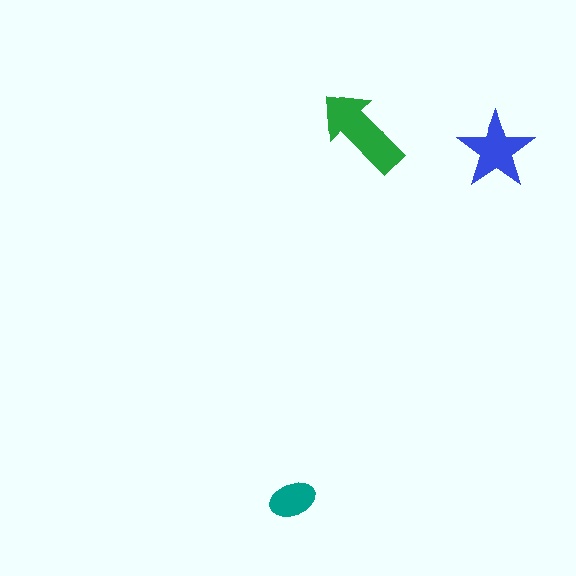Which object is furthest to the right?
The blue star is rightmost.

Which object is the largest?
The green arrow.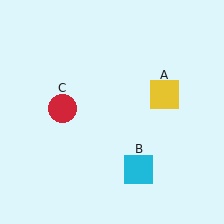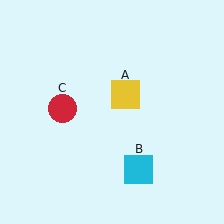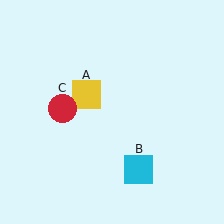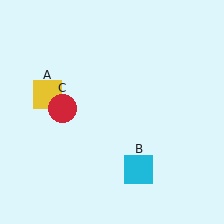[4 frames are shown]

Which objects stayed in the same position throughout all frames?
Cyan square (object B) and red circle (object C) remained stationary.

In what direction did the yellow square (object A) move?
The yellow square (object A) moved left.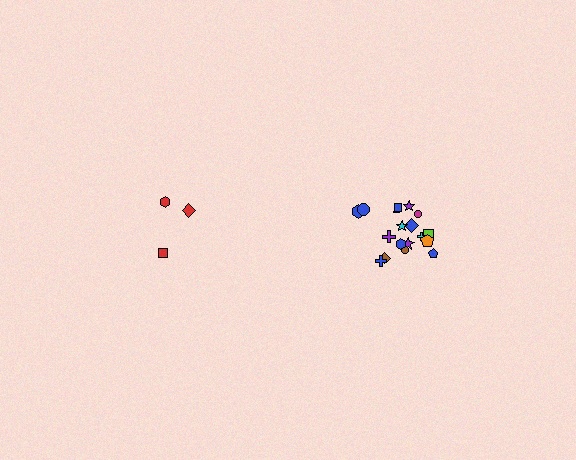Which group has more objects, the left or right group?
The right group.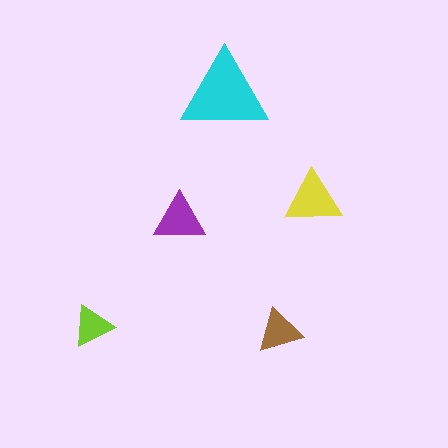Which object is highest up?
The cyan triangle is topmost.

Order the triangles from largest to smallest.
the cyan one, the yellow one, the purple one, the brown one, the lime one.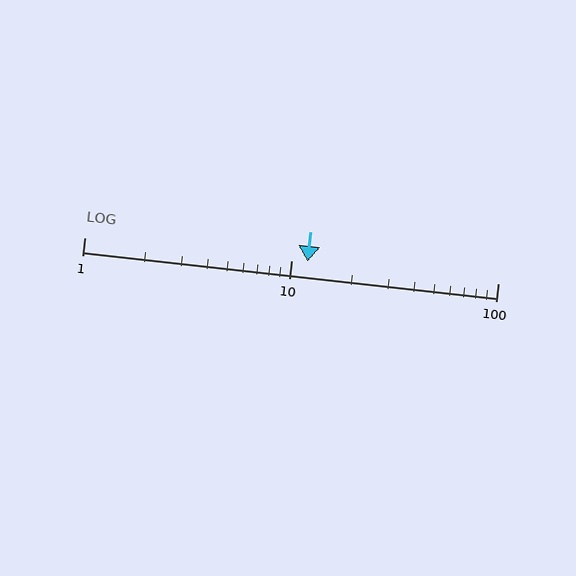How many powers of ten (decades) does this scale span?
The scale spans 2 decades, from 1 to 100.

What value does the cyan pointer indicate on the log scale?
The pointer indicates approximately 12.